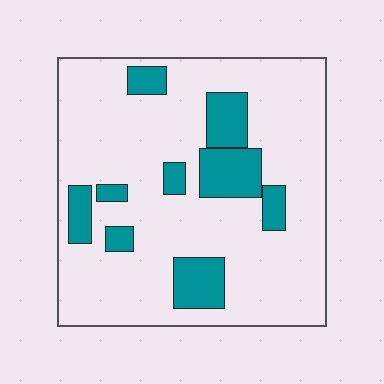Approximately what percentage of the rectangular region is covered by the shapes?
Approximately 20%.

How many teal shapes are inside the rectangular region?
9.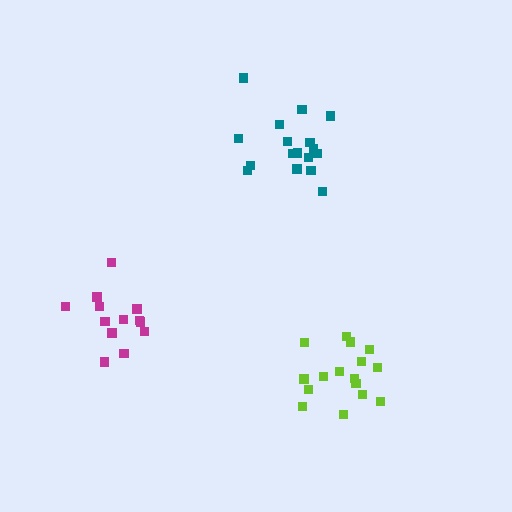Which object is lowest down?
The lime cluster is bottommost.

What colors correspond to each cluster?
The clusters are colored: lime, magenta, teal.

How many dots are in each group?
Group 1: 16 dots, Group 2: 13 dots, Group 3: 17 dots (46 total).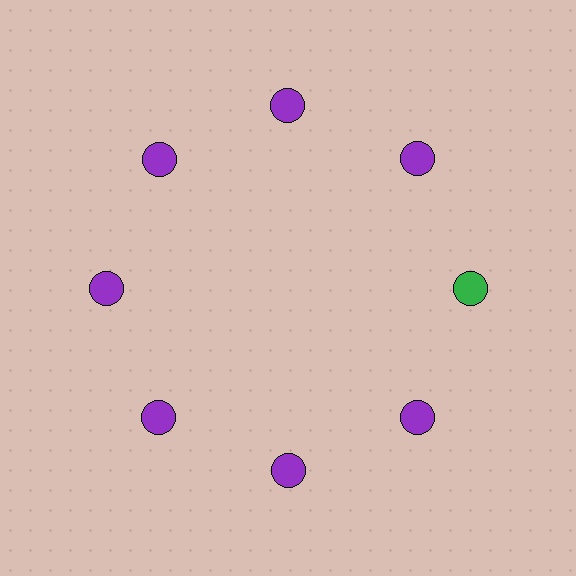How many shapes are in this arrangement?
There are 8 shapes arranged in a ring pattern.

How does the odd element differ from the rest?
It has a different color: green instead of purple.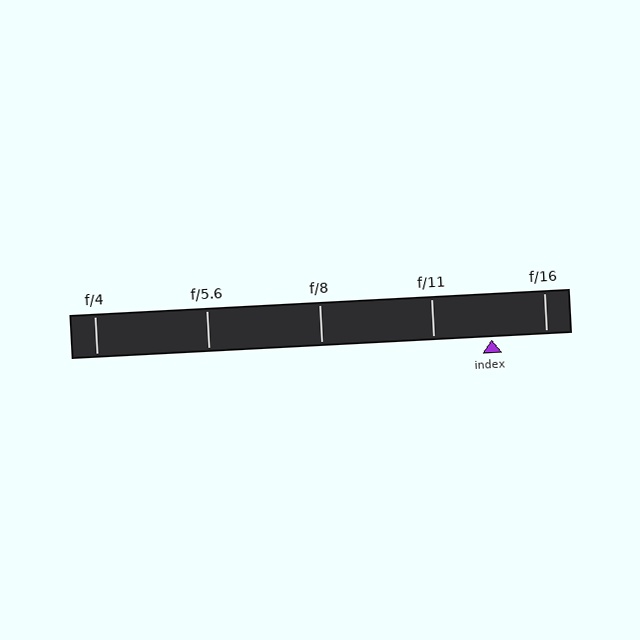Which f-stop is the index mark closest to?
The index mark is closest to f/16.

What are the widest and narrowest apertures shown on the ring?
The widest aperture shown is f/4 and the narrowest is f/16.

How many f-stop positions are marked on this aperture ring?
There are 5 f-stop positions marked.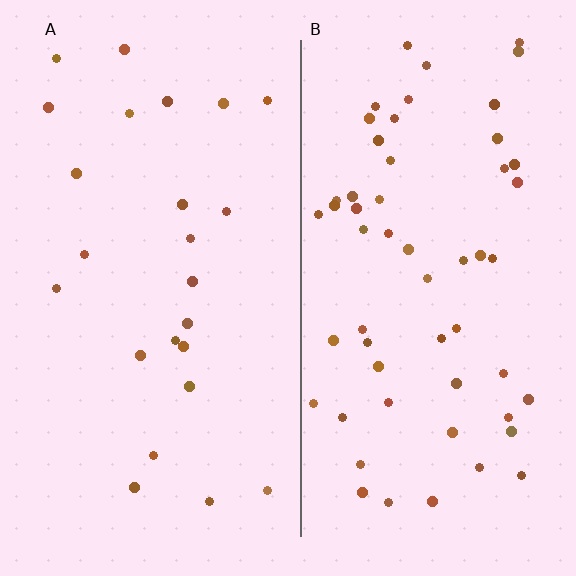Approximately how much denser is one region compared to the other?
Approximately 2.4× — region B over region A.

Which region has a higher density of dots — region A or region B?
B (the right).